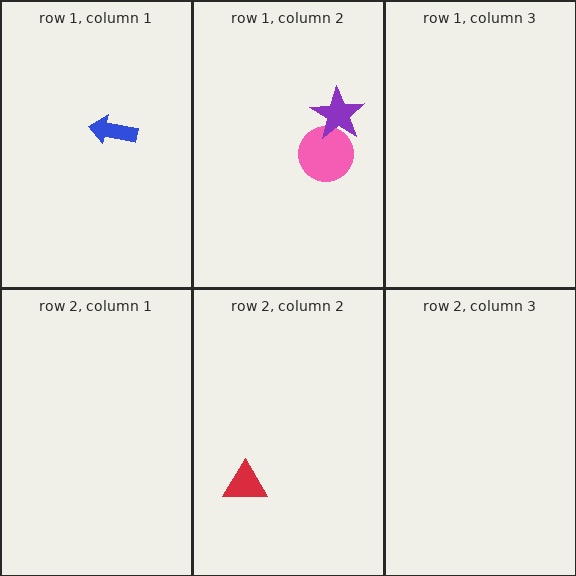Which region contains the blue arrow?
The row 1, column 1 region.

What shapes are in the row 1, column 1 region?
The blue arrow.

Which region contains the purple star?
The row 1, column 2 region.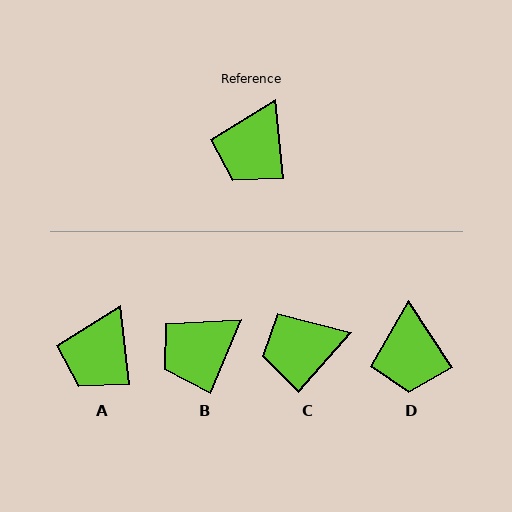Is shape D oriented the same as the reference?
No, it is off by about 28 degrees.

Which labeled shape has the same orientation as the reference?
A.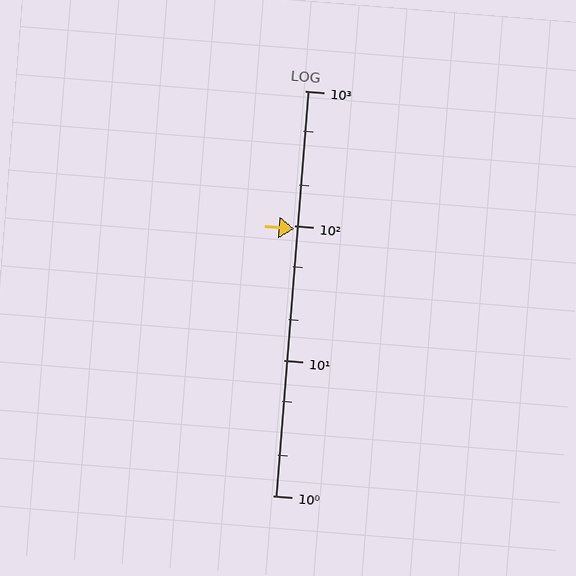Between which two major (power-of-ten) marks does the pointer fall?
The pointer is between 10 and 100.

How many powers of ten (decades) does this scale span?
The scale spans 3 decades, from 1 to 1000.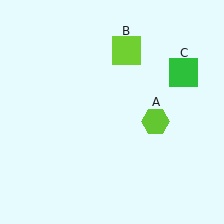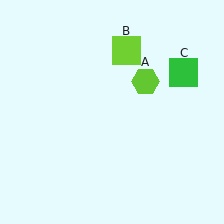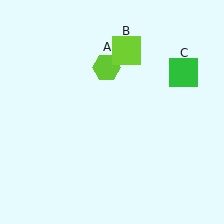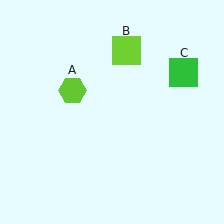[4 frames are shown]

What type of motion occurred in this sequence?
The lime hexagon (object A) rotated counterclockwise around the center of the scene.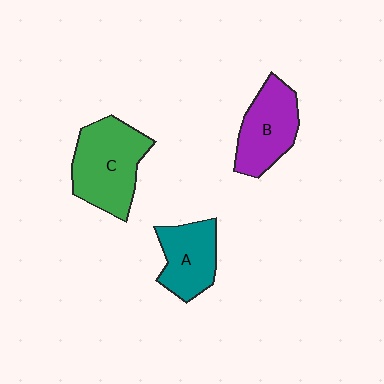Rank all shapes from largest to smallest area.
From largest to smallest: C (green), B (purple), A (teal).